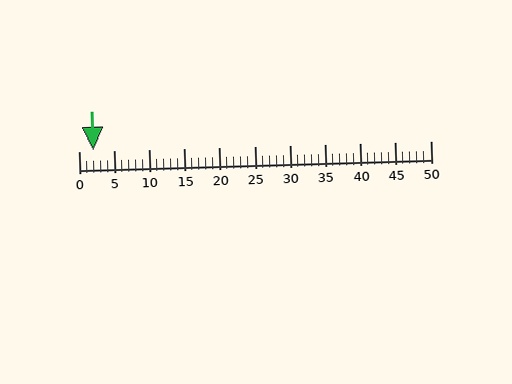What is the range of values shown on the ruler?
The ruler shows values from 0 to 50.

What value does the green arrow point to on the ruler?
The green arrow points to approximately 2.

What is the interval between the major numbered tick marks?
The major tick marks are spaced 5 units apart.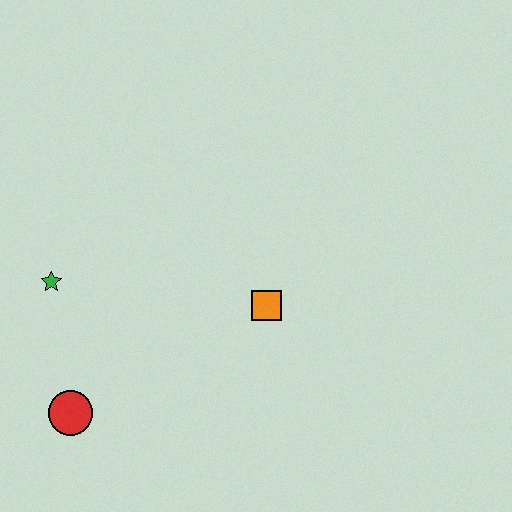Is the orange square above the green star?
No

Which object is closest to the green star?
The red circle is closest to the green star.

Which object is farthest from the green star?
The orange square is farthest from the green star.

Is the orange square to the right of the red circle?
Yes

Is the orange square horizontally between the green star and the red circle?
No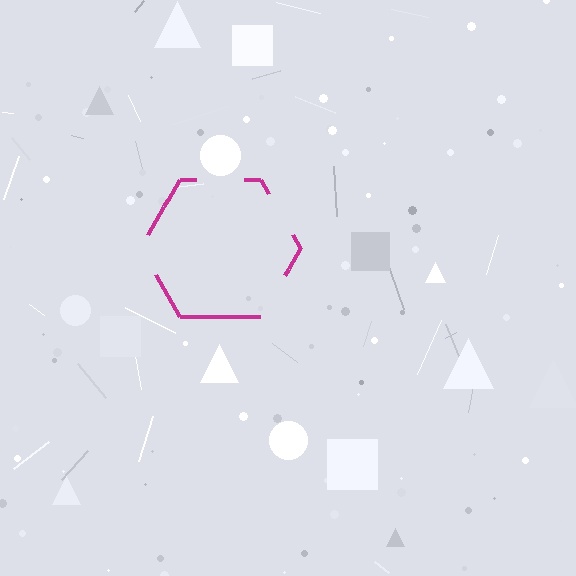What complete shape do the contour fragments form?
The contour fragments form a hexagon.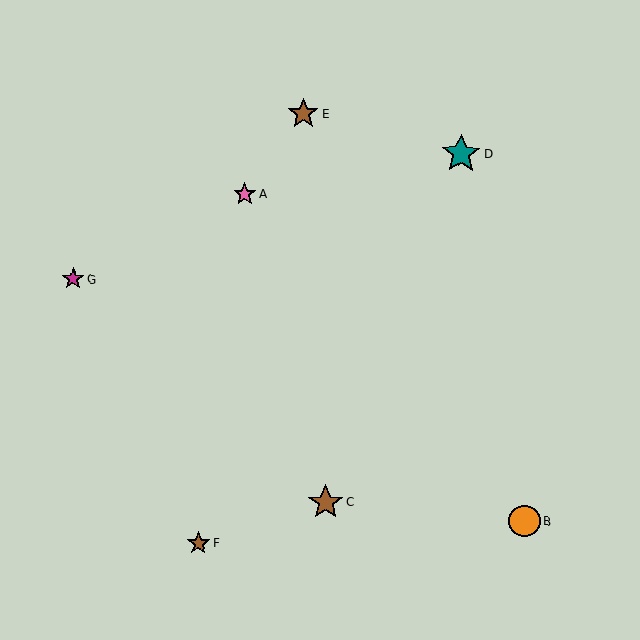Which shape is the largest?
The teal star (labeled D) is the largest.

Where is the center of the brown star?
The center of the brown star is at (198, 543).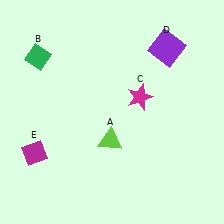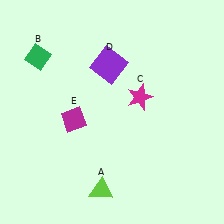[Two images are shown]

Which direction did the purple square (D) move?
The purple square (D) moved left.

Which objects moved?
The objects that moved are: the lime triangle (A), the purple square (D), the magenta diamond (E).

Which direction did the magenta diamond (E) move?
The magenta diamond (E) moved right.